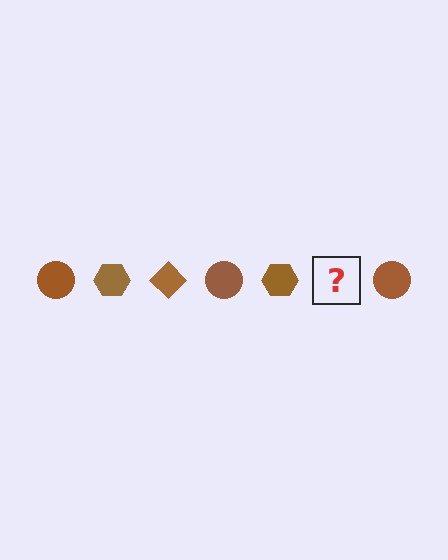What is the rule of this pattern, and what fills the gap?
The rule is that the pattern cycles through circle, hexagon, diamond shapes in brown. The gap should be filled with a brown diamond.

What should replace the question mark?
The question mark should be replaced with a brown diamond.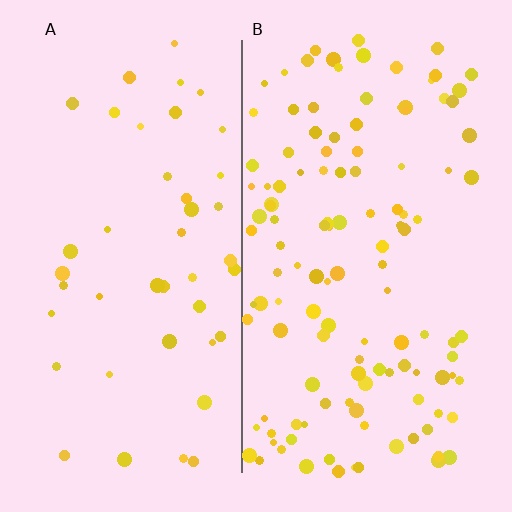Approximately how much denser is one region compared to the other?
Approximately 2.8× — region B over region A.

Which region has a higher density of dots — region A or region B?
B (the right).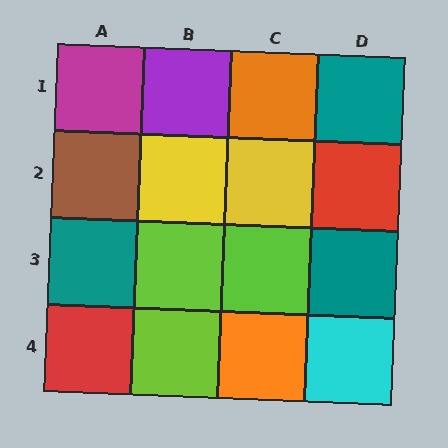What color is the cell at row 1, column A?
Magenta.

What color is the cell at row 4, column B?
Lime.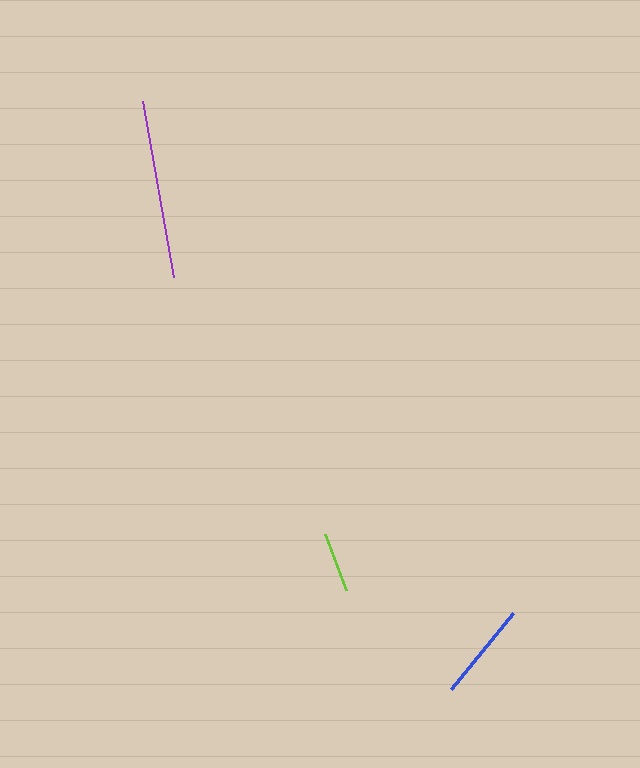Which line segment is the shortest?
The lime line is the shortest at approximately 61 pixels.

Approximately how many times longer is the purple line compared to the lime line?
The purple line is approximately 3.0 times the length of the lime line.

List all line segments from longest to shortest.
From longest to shortest: purple, blue, lime.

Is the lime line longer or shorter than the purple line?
The purple line is longer than the lime line.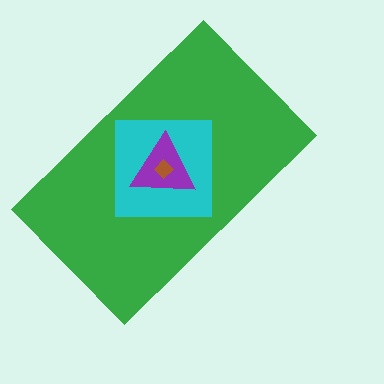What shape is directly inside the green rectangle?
The cyan square.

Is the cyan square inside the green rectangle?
Yes.